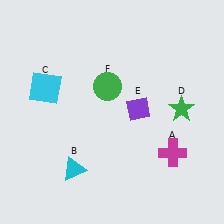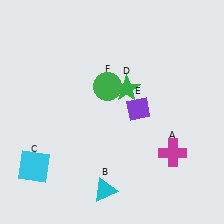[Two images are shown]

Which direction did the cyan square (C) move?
The cyan square (C) moved down.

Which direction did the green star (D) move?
The green star (D) moved left.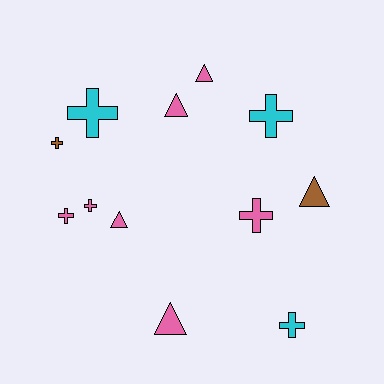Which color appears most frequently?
Pink, with 7 objects.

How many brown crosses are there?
There is 1 brown cross.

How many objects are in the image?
There are 12 objects.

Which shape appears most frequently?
Cross, with 7 objects.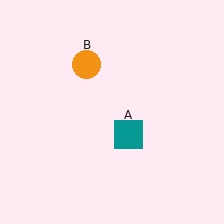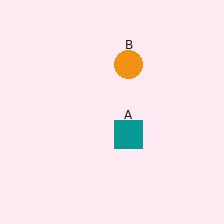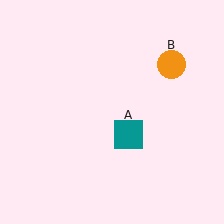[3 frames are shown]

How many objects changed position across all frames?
1 object changed position: orange circle (object B).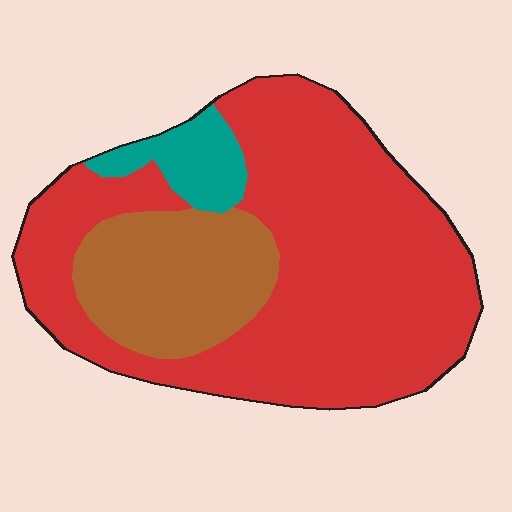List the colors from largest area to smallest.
From largest to smallest: red, brown, teal.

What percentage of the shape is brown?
Brown takes up less than a quarter of the shape.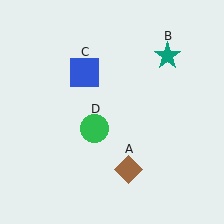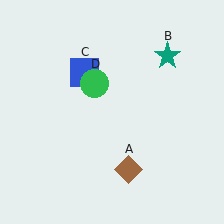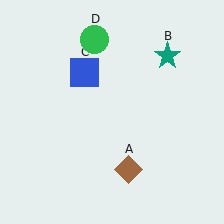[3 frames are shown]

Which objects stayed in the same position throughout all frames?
Brown diamond (object A) and teal star (object B) and blue square (object C) remained stationary.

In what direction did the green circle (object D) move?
The green circle (object D) moved up.